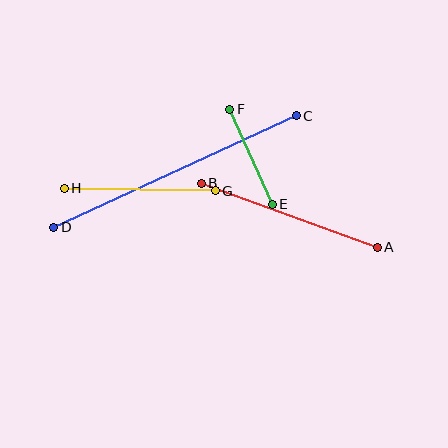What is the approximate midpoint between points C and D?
The midpoint is at approximately (175, 172) pixels.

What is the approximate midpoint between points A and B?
The midpoint is at approximately (289, 215) pixels.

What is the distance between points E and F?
The distance is approximately 104 pixels.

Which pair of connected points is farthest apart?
Points C and D are farthest apart.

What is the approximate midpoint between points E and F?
The midpoint is at approximately (251, 157) pixels.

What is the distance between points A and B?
The distance is approximately 187 pixels.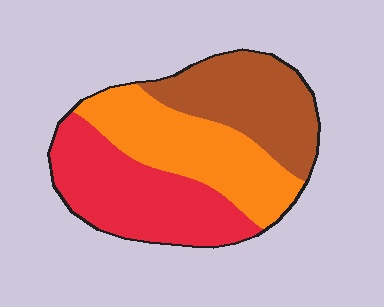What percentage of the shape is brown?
Brown covers 30% of the shape.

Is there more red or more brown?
Red.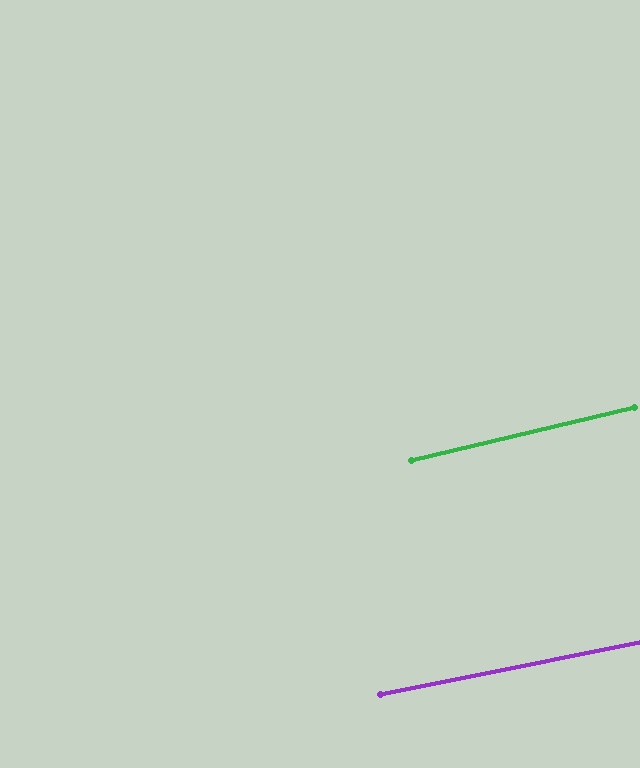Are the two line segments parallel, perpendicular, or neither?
Parallel — their directions differ by only 2.0°.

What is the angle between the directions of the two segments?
Approximately 2 degrees.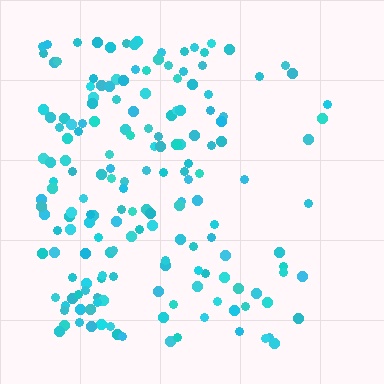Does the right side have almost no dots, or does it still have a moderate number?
Still a moderate number, just noticeably fewer than the left.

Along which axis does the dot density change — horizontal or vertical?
Horizontal.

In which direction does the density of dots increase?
From right to left, with the left side densest.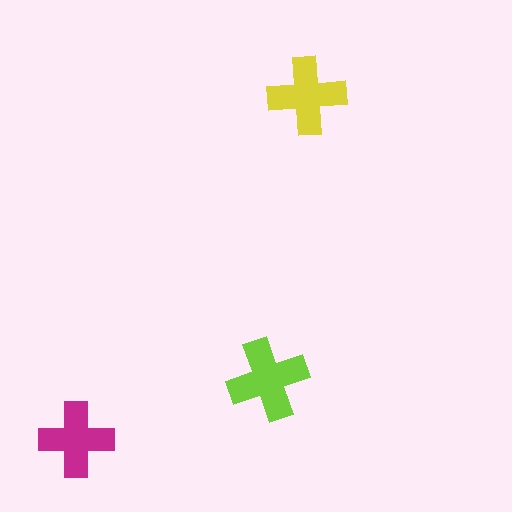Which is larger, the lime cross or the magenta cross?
The lime one.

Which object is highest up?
The yellow cross is topmost.